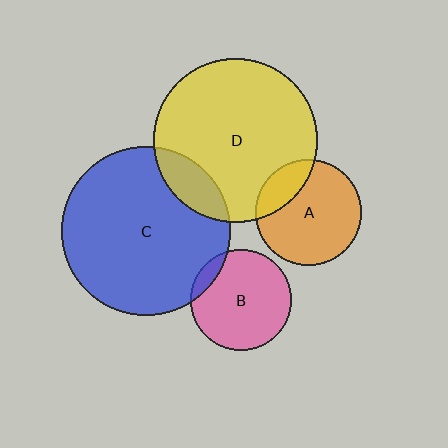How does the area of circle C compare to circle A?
Approximately 2.5 times.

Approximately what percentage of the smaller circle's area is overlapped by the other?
Approximately 10%.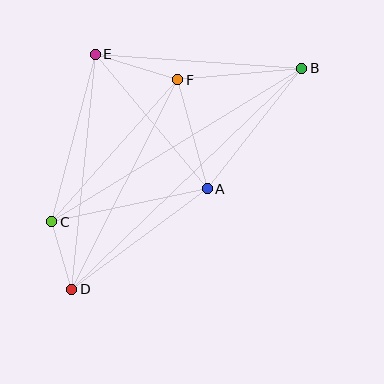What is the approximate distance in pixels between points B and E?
The distance between B and E is approximately 207 pixels.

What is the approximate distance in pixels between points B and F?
The distance between B and F is approximately 124 pixels.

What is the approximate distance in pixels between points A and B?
The distance between A and B is approximately 153 pixels.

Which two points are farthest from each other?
Points B and D are farthest from each other.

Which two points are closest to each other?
Points C and D are closest to each other.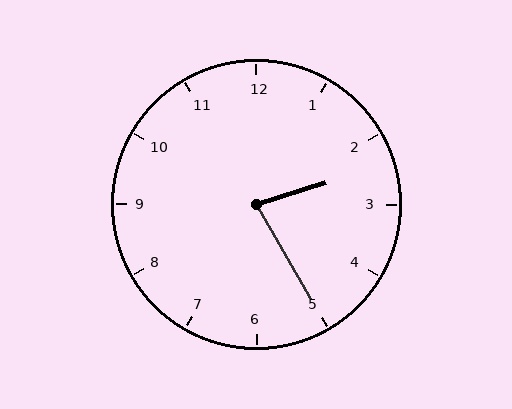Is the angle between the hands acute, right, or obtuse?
It is acute.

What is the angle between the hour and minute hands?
Approximately 78 degrees.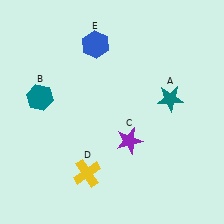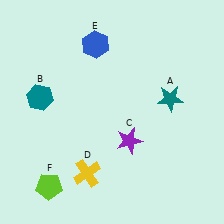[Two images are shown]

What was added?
A lime pentagon (F) was added in Image 2.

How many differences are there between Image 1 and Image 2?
There is 1 difference between the two images.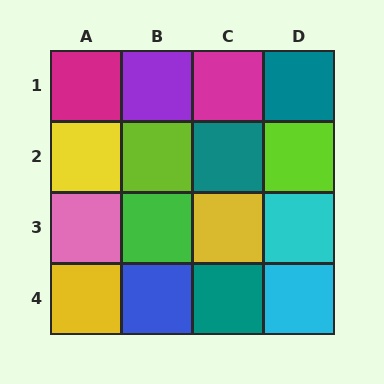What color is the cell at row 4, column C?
Teal.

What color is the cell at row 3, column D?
Cyan.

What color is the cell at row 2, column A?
Yellow.